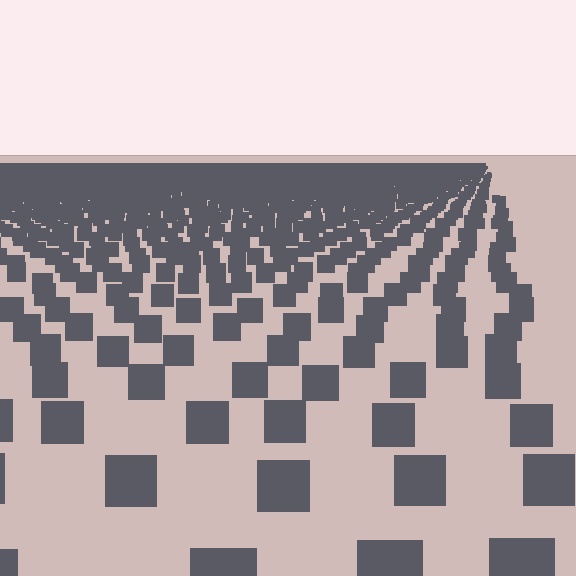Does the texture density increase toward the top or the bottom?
Density increases toward the top.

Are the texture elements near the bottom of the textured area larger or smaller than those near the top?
Larger. Near the bottom, elements are closer to the viewer and appear at a bigger on-screen size.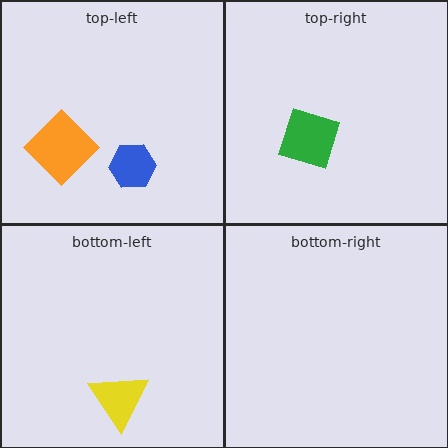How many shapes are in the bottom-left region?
1.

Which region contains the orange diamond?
The top-left region.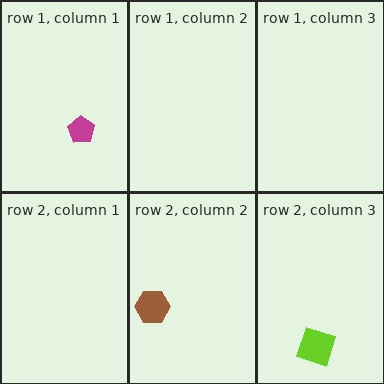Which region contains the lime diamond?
The row 2, column 3 region.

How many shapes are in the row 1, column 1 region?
1.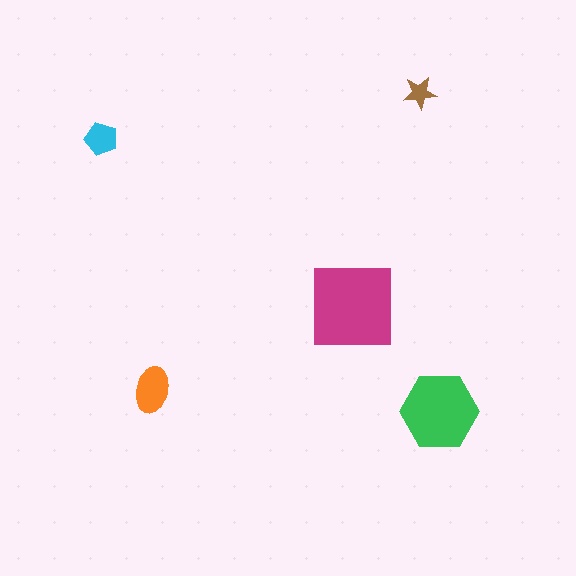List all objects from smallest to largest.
The brown star, the cyan pentagon, the orange ellipse, the green hexagon, the magenta square.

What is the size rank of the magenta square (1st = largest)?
1st.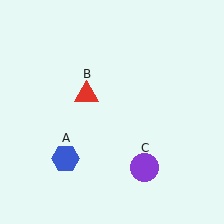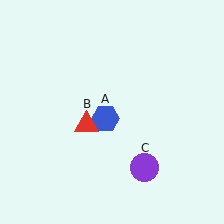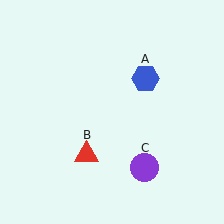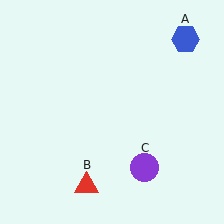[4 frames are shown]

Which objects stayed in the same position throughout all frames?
Purple circle (object C) remained stationary.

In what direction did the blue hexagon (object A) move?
The blue hexagon (object A) moved up and to the right.